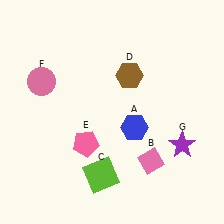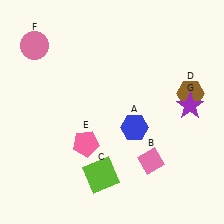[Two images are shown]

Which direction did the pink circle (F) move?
The pink circle (F) moved up.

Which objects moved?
The objects that moved are: the brown hexagon (D), the pink circle (F), the purple star (G).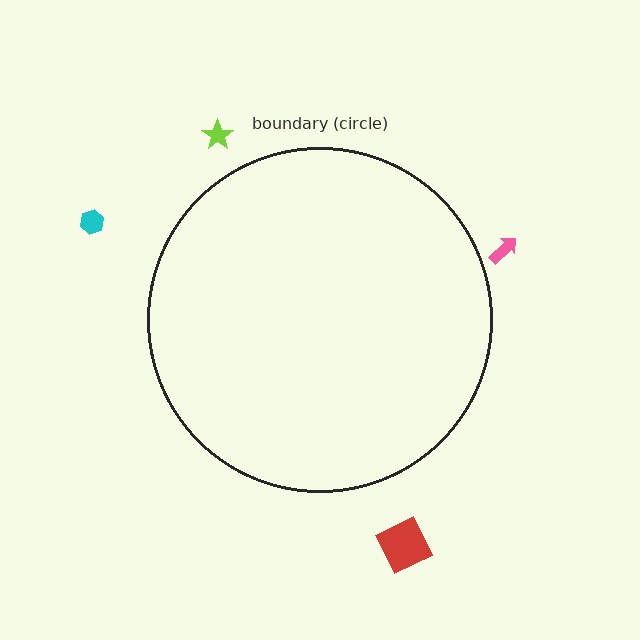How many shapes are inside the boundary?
0 inside, 4 outside.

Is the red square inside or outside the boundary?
Outside.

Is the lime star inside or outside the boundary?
Outside.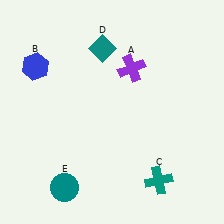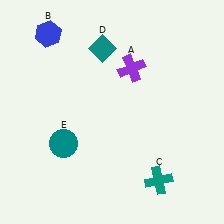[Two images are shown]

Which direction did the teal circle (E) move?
The teal circle (E) moved up.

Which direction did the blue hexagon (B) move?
The blue hexagon (B) moved up.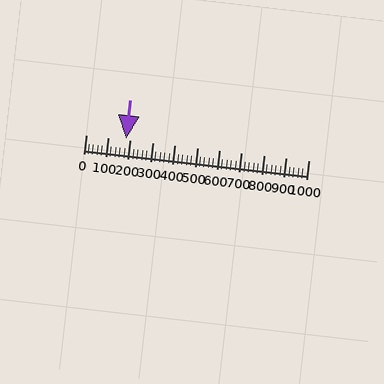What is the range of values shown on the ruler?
The ruler shows values from 0 to 1000.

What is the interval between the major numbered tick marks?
The major tick marks are spaced 100 units apart.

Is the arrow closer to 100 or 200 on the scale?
The arrow is closer to 200.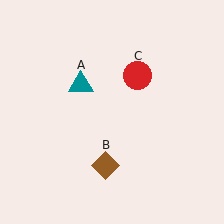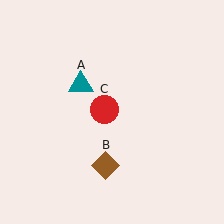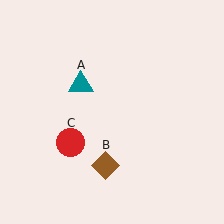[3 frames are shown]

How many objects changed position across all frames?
1 object changed position: red circle (object C).